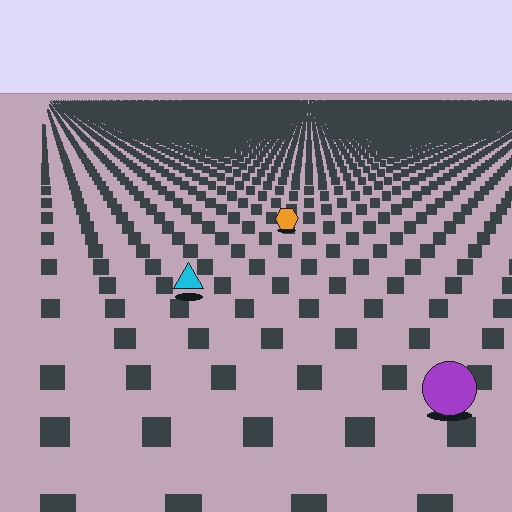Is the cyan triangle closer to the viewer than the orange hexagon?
Yes. The cyan triangle is closer — you can tell from the texture gradient: the ground texture is coarser near it.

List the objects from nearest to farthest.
From nearest to farthest: the purple circle, the cyan triangle, the orange hexagon.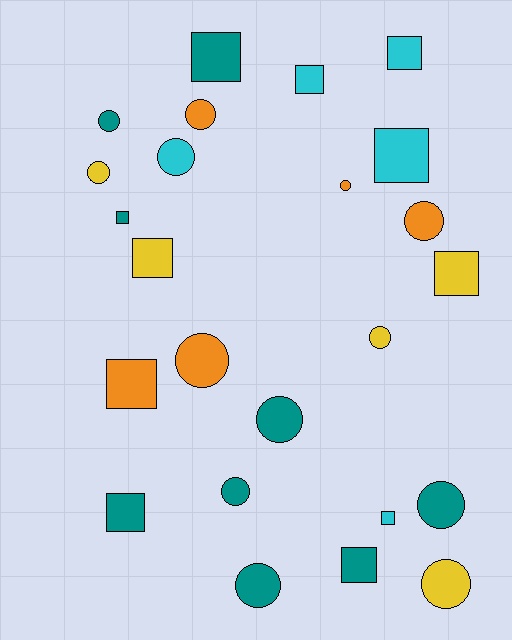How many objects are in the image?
There are 24 objects.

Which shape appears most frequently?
Circle, with 13 objects.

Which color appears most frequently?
Teal, with 9 objects.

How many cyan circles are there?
There is 1 cyan circle.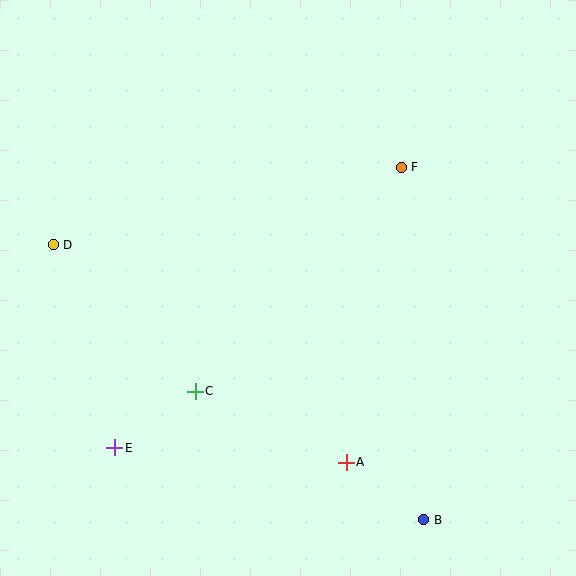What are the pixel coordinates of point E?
Point E is at (115, 448).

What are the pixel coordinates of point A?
Point A is at (346, 462).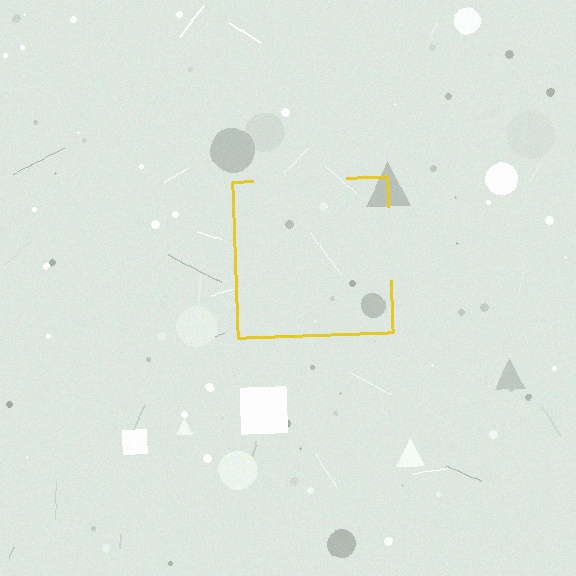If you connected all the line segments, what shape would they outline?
They would outline a square.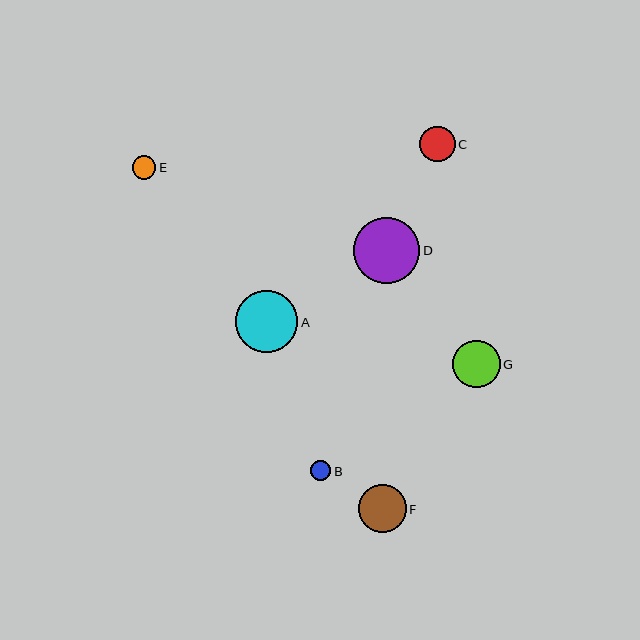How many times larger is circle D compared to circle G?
Circle D is approximately 1.4 times the size of circle G.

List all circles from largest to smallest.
From largest to smallest: D, A, F, G, C, E, B.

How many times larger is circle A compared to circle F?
Circle A is approximately 1.3 times the size of circle F.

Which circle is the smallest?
Circle B is the smallest with a size of approximately 20 pixels.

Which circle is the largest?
Circle D is the largest with a size of approximately 67 pixels.